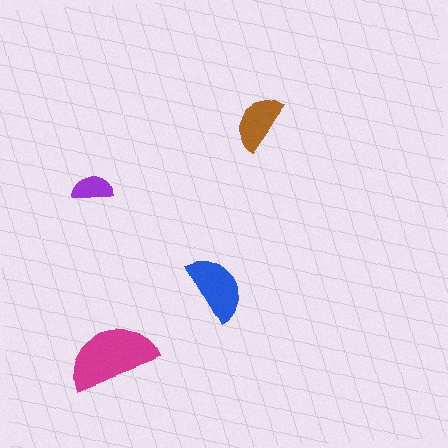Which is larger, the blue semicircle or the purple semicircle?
The blue one.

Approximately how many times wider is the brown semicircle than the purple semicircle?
About 1.5 times wider.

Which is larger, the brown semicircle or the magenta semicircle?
The magenta one.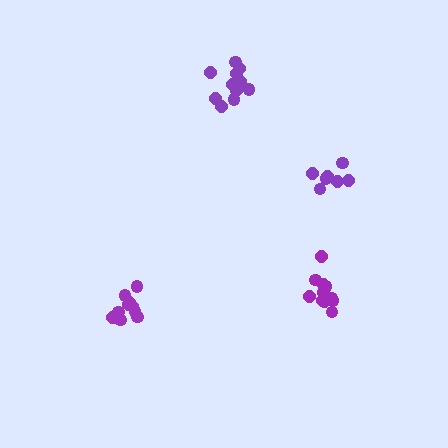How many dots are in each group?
Group 1: 10 dots, Group 2: 11 dots, Group 3: 7 dots, Group 4: 13 dots (41 total).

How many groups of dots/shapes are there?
There are 4 groups.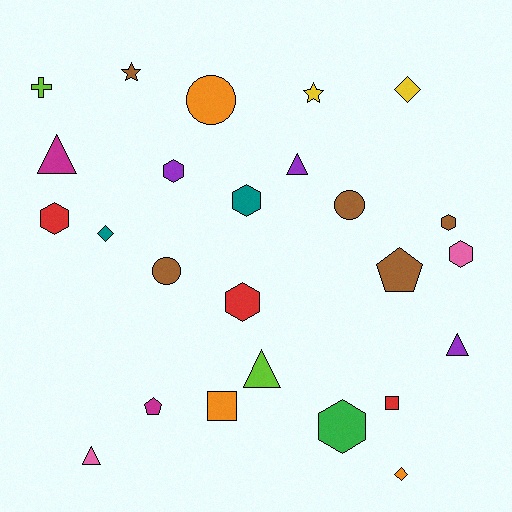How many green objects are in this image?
There is 1 green object.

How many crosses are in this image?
There is 1 cross.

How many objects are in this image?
There are 25 objects.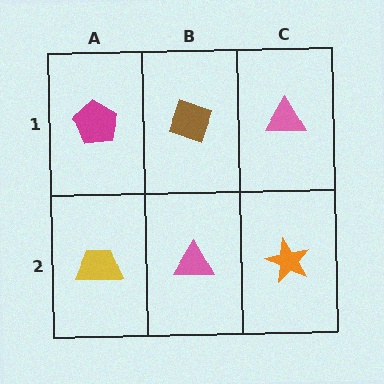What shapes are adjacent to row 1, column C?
An orange star (row 2, column C), a brown diamond (row 1, column B).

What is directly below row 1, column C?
An orange star.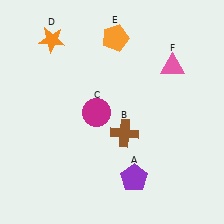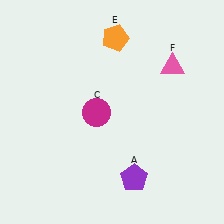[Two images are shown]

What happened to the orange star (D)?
The orange star (D) was removed in Image 2. It was in the top-left area of Image 1.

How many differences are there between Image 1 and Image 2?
There are 2 differences between the two images.